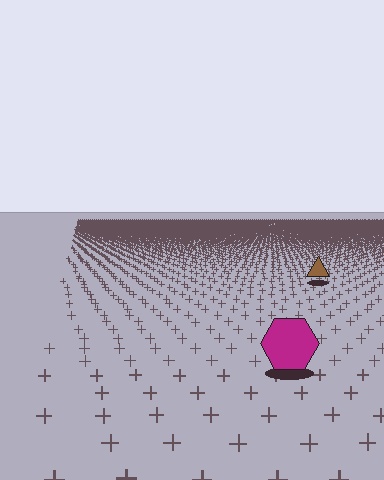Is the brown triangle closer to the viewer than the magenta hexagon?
No. The magenta hexagon is closer — you can tell from the texture gradient: the ground texture is coarser near it.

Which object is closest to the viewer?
The magenta hexagon is closest. The texture marks near it are larger and more spread out.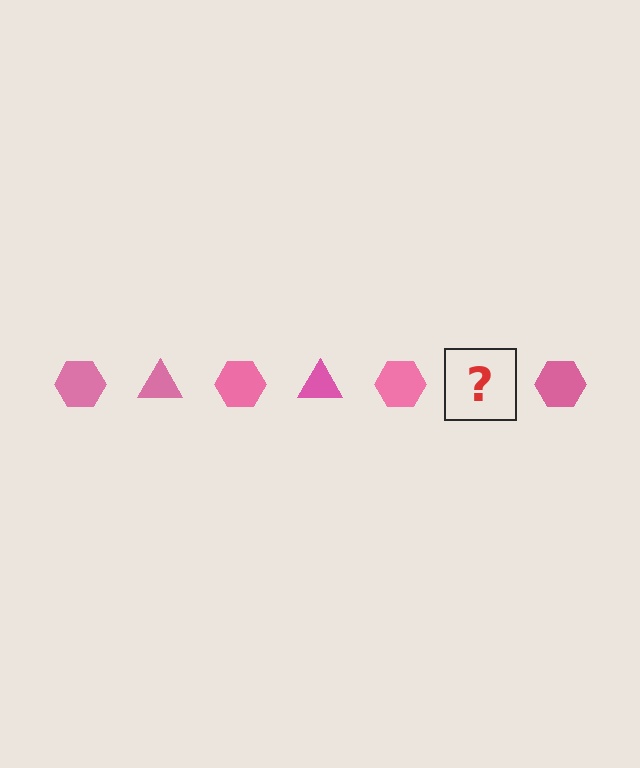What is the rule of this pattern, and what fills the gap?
The rule is that the pattern cycles through hexagon, triangle shapes in pink. The gap should be filled with a pink triangle.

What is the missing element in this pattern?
The missing element is a pink triangle.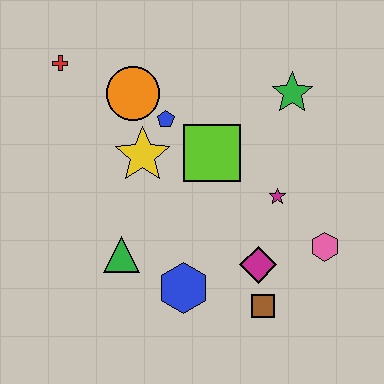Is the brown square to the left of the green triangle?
No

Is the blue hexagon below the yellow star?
Yes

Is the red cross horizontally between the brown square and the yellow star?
No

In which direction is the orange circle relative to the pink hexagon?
The orange circle is to the left of the pink hexagon.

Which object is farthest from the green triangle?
The green star is farthest from the green triangle.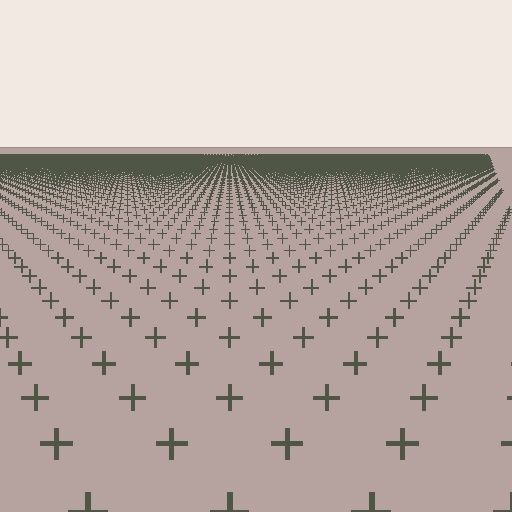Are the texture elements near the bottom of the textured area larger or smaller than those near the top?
Larger. Near the bottom, elements are closer to the viewer and appear at a bigger on-screen size.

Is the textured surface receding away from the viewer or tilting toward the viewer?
The surface is receding away from the viewer. Texture elements get smaller and denser toward the top.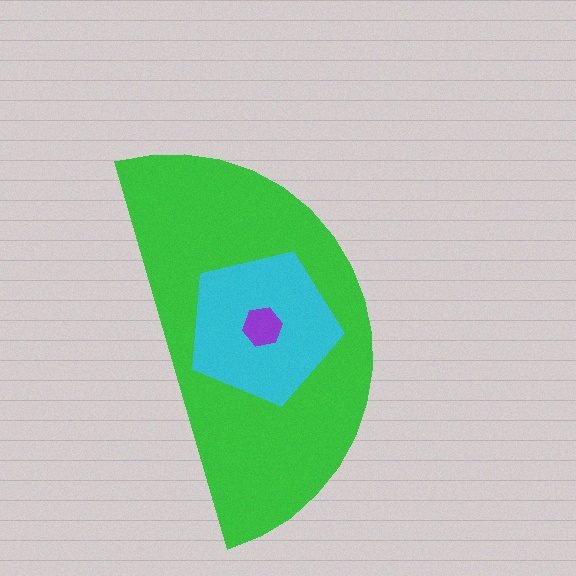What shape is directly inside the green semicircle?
The cyan pentagon.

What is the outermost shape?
The green semicircle.